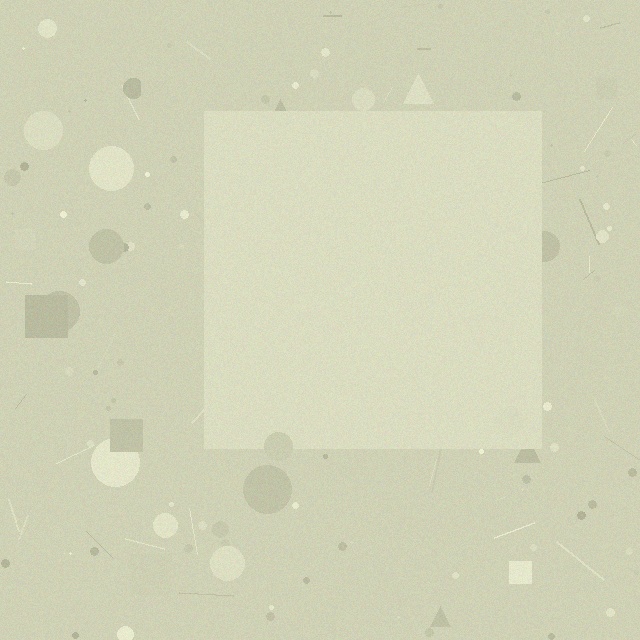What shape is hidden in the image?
A square is hidden in the image.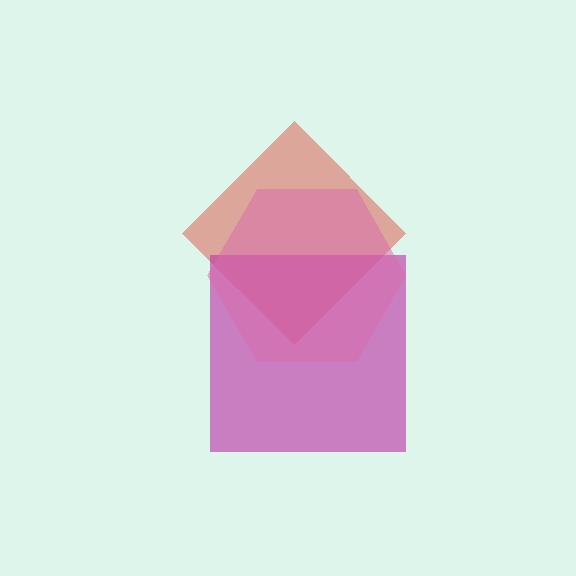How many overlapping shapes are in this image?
There are 3 overlapping shapes in the image.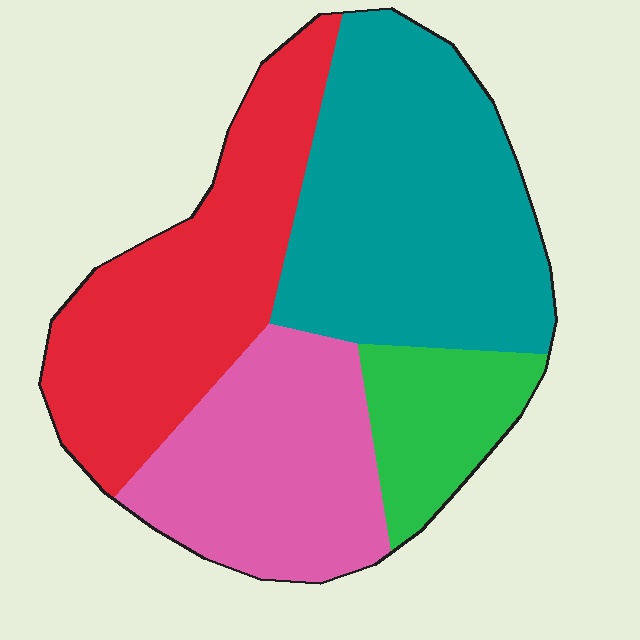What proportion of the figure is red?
Red covers 29% of the figure.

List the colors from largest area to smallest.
From largest to smallest: teal, red, pink, green.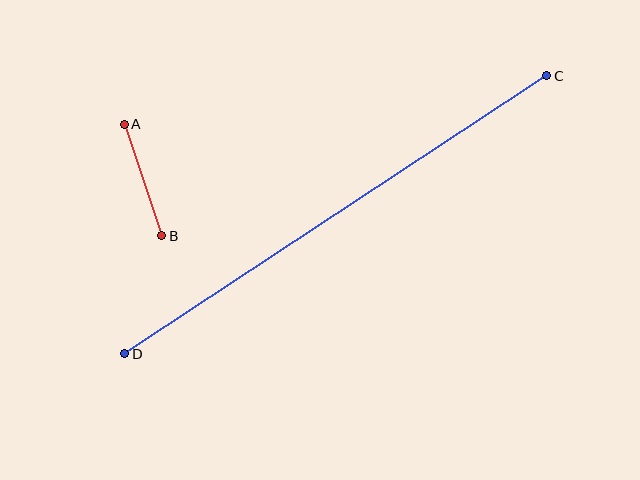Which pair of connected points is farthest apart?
Points C and D are farthest apart.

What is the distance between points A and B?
The distance is approximately 118 pixels.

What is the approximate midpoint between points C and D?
The midpoint is at approximately (336, 215) pixels.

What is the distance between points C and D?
The distance is approximately 506 pixels.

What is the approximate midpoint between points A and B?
The midpoint is at approximately (143, 180) pixels.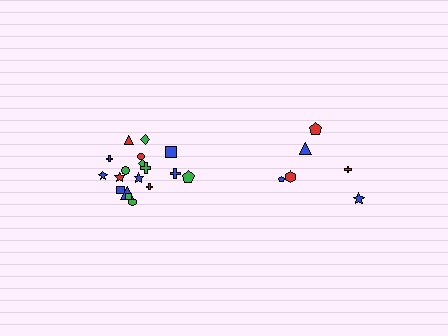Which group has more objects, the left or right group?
The left group.